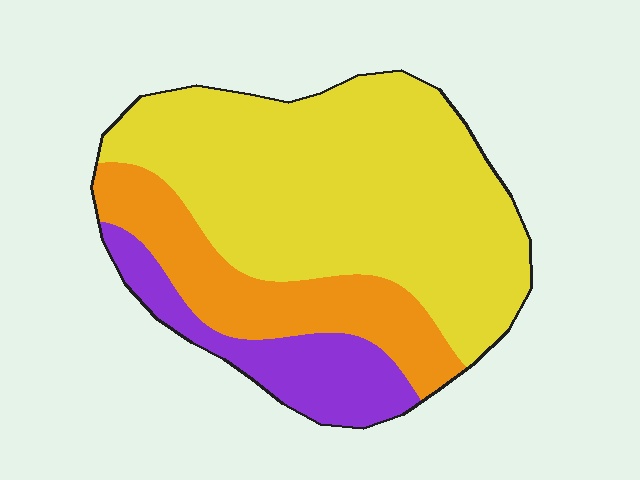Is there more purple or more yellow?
Yellow.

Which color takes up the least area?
Purple, at roughly 15%.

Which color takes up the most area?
Yellow, at roughly 60%.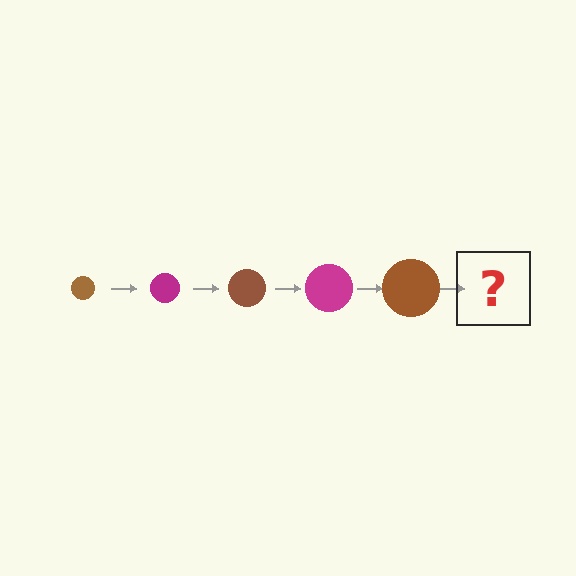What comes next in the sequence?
The next element should be a magenta circle, larger than the previous one.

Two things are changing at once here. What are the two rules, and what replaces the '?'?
The two rules are that the circle grows larger each step and the color cycles through brown and magenta. The '?' should be a magenta circle, larger than the previous one.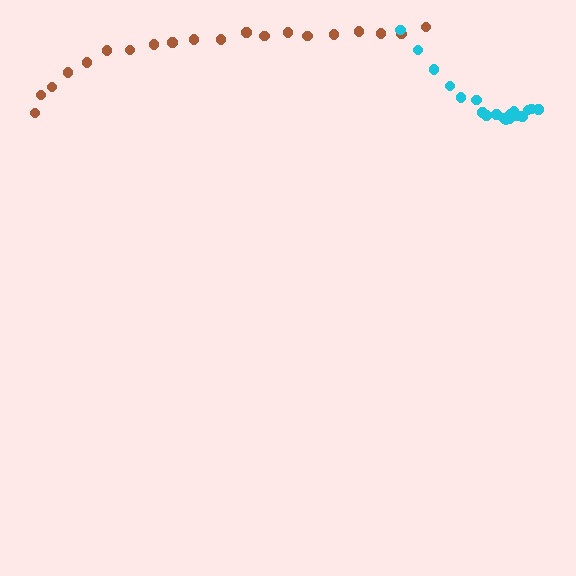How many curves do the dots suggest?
There are 2 distinct paths.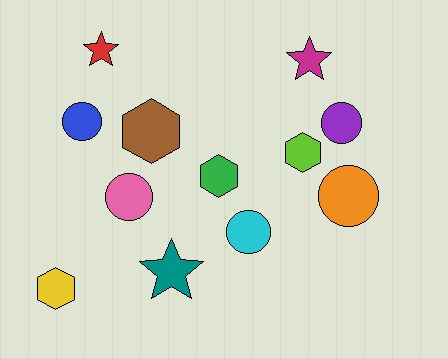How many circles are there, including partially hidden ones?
There are 5 circles.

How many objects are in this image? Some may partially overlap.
There are 12 objects.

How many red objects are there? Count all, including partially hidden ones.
There is 1 red object.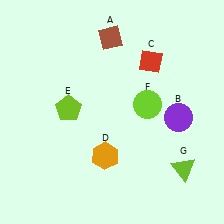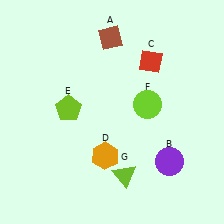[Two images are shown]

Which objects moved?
The objects that moved are: the purple circle (B), the lime triangle (G).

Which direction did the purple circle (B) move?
The purple circle (B) moved down.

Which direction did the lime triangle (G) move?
The lime triangle (G) moved left.